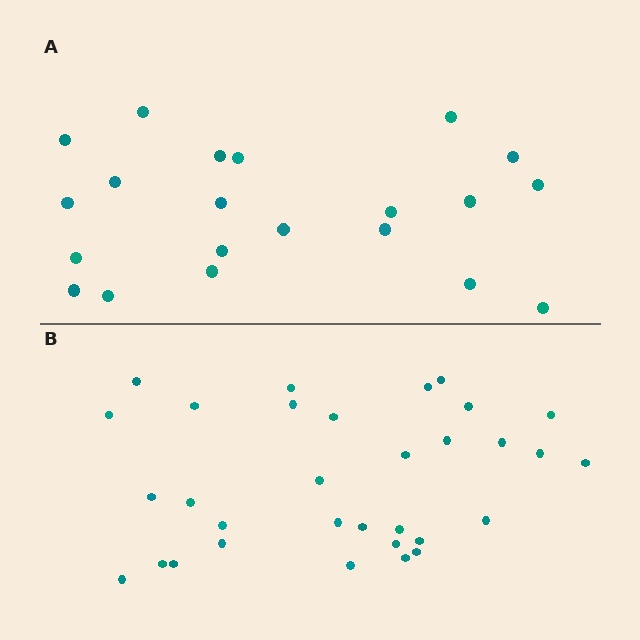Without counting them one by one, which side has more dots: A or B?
Region B (the bottom region) has more dots.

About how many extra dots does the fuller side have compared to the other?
Region B has roughly 12 or so more dots than region A.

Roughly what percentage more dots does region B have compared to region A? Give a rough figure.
About 50% more.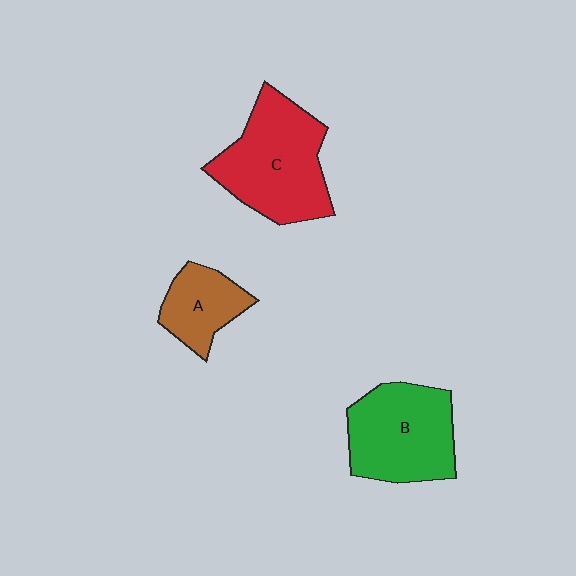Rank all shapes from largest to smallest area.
From largest to smallest: C (red), B (green), A (brown).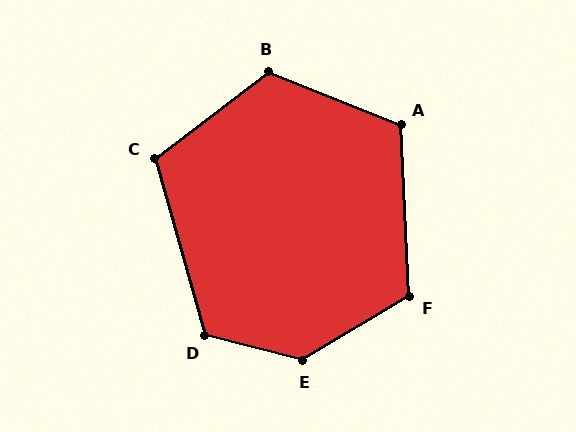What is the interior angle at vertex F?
Approximately 118 degrees (obtuse).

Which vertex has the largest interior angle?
E, at approximately 134 degrees.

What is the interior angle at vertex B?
Approximately 121 degrees (obtuse).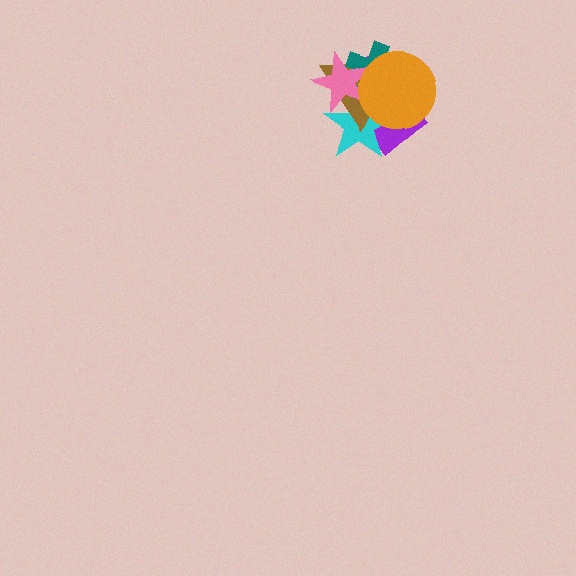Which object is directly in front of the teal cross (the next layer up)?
The pink star is directly in front of the teal cross.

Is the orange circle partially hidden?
No, no other shape covers it.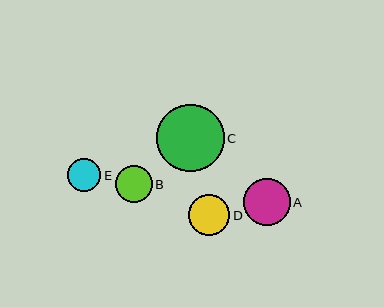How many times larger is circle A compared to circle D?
Circle A is approximately 1.1 times the size of circle D.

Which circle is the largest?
Circle C is the largest with a size of approximately 67 pixels.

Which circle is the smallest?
Circle E is the smallest with a size of approximately 33 pixels.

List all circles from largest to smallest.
From largest to smallest: C, A, D, B, E.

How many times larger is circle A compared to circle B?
Circle A is approximately 1.3 times the size of circle B.